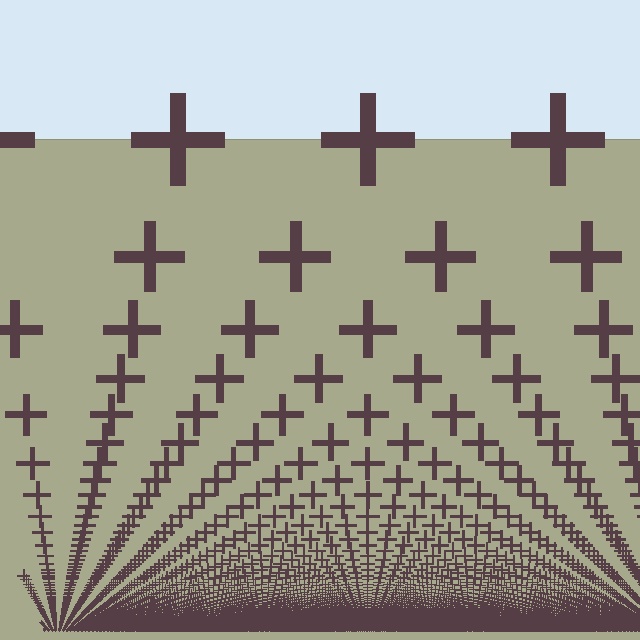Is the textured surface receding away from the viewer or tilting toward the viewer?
The surface appears to tilt toward the viewer. Texture elements get larger and sparser toward the top.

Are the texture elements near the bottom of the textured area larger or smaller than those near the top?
Smaller. The gradient is inverted — elements near the bottom are smaller and denser.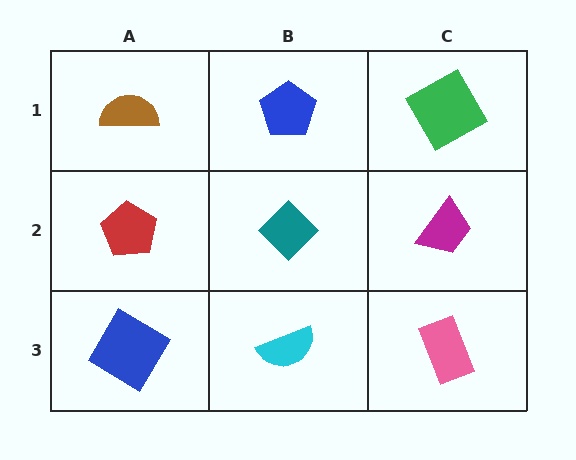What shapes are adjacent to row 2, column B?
A blue pentagon (row 1, column B), a cyan semicircle (row 3, column B), a red pentagon (row 2, column A), a magenta trapezoid (row 2, column C).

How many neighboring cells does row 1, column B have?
3.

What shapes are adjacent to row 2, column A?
A brown semicircle (row 1, column A), a blue diamond (row 3, column A), a teal diamond (row 2, column B).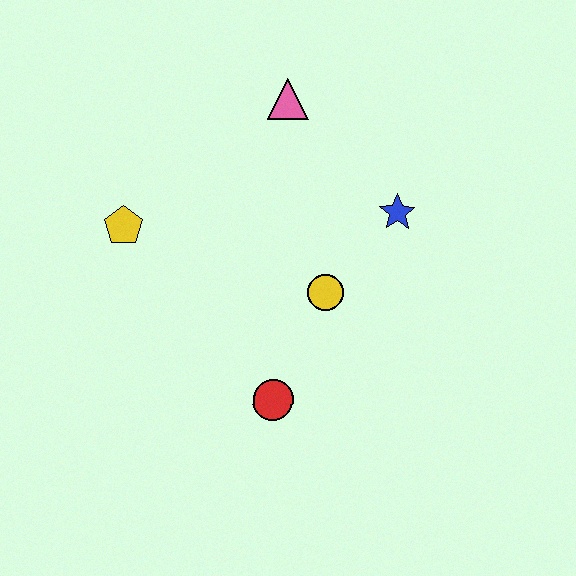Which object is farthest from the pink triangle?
The red circle is farthest from the pink triangle.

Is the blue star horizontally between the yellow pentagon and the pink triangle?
No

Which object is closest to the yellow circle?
The blue star is closest to the yellow circle.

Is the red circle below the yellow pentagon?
Yes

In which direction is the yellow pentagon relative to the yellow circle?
The yellow pentagon is to the left of the yellow circle.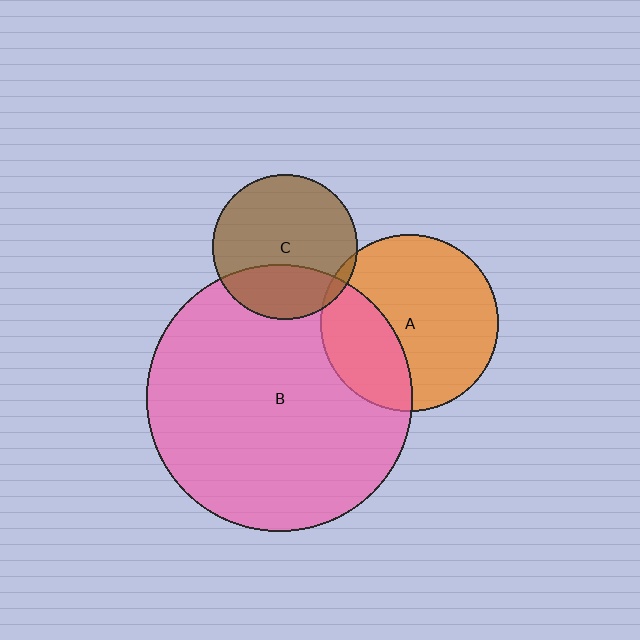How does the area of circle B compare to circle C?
Approximately 3.4 times.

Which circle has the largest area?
Circle B (pink).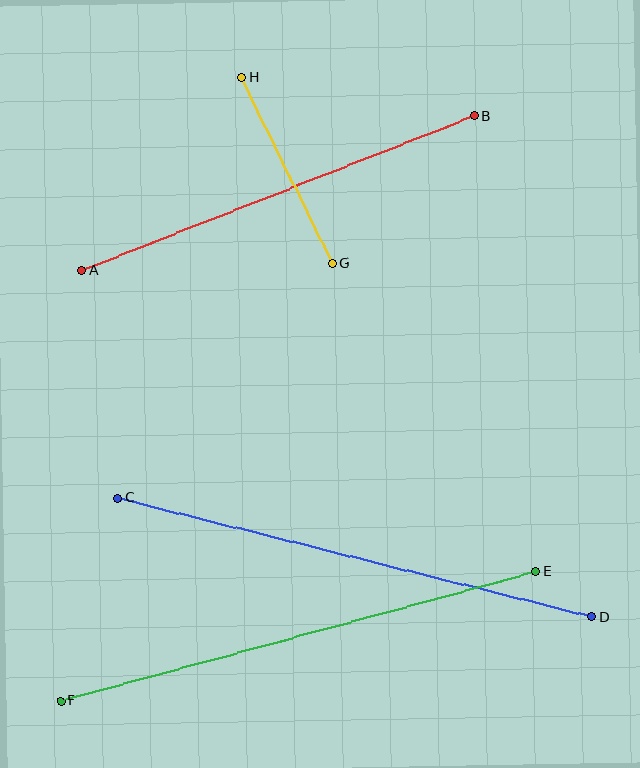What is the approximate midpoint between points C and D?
The midpoint is at approximately (355, 558) pixels.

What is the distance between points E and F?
The distance is approximately 493 pixels.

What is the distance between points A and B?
The distance is approximately 422 pixels.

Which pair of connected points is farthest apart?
Points E and F are farthest apart.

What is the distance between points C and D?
The distance is approximately 489 pixels.